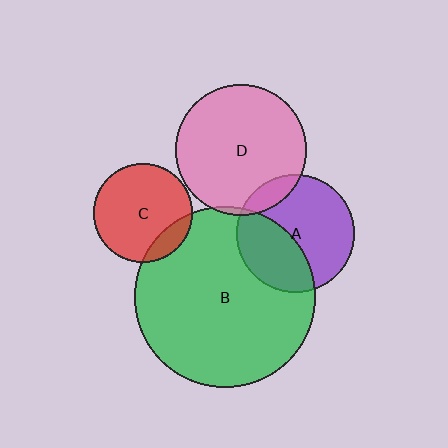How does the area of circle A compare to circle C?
Approximately 1.4 times.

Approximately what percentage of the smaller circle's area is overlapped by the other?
Approximately 5%.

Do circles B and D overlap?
Yes.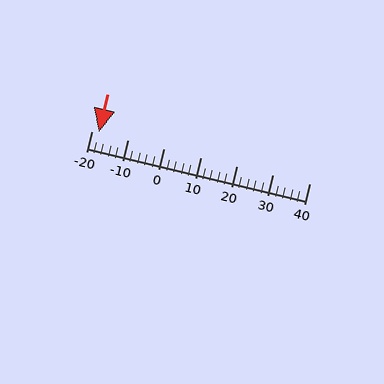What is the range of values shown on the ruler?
The ruler shows values from -20 to 40.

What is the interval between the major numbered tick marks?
The major tick marks are spaced 10 units apart.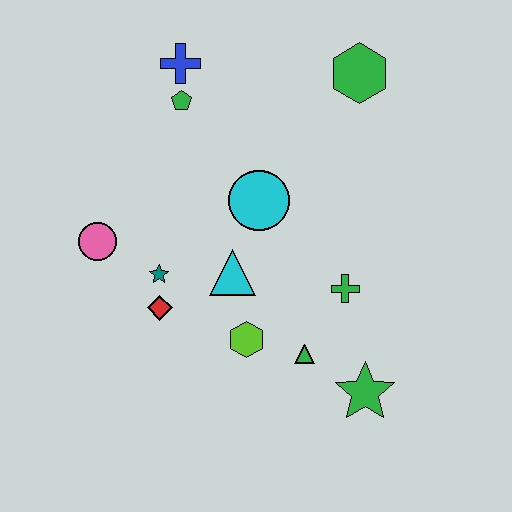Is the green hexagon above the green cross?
Yes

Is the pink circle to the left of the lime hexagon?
Yes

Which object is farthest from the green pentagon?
The green star is farthest from the green pentagon.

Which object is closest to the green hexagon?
The cyan circle is closest to the green hexagon.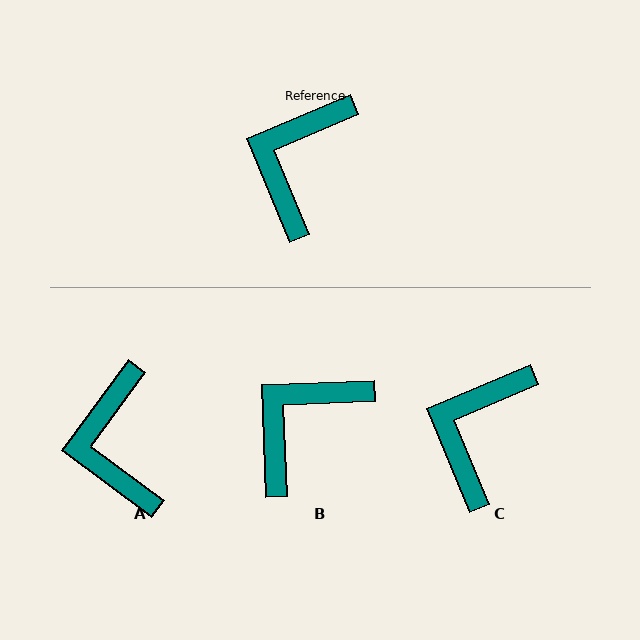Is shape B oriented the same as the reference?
No, it is off by about 21 degrees.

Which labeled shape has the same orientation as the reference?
C.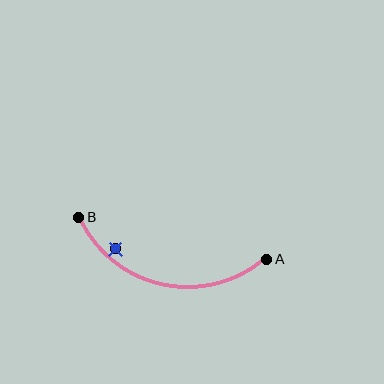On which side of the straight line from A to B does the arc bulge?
The arc bulges below the straight line connecting A and B.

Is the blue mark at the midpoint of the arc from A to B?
No — the blue mark does not lie on the arc at all. It sits slightly inside the curve.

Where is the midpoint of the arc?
The arc midpoint is the point on the curve farthest from the straight line joining A and B. It sits below that line.